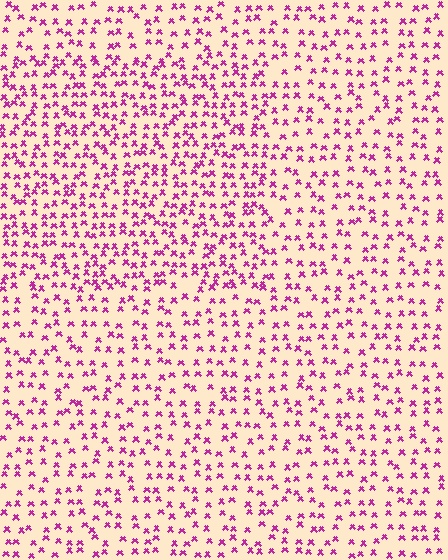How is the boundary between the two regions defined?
The boundary is defined by a change in element density (approximately 1.6x ratio). All elements are the same color, size, and shape.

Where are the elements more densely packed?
The elements are more densely packed inside the rectangle boundary.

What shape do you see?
I see a rectangle.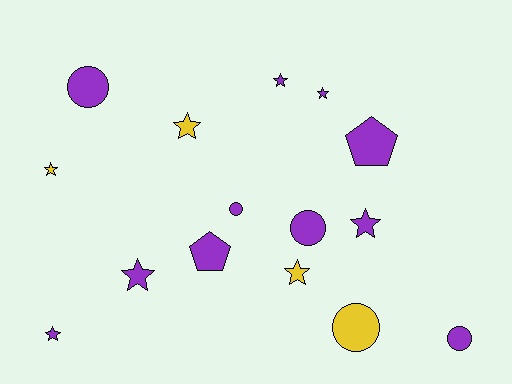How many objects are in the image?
There are 15 objects.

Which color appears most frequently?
Purple, with 11 objects.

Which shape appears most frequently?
Star, with 8 objects.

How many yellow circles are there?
There is 1 yellow circle.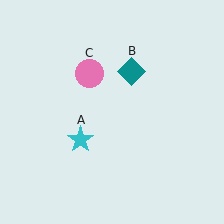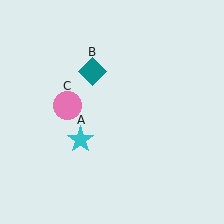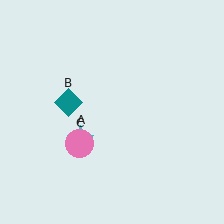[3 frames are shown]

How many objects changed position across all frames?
2 objects changed position: teal diamond (object B), pink circle (object C).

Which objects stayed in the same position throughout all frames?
Cyan star (object A) remained stationary.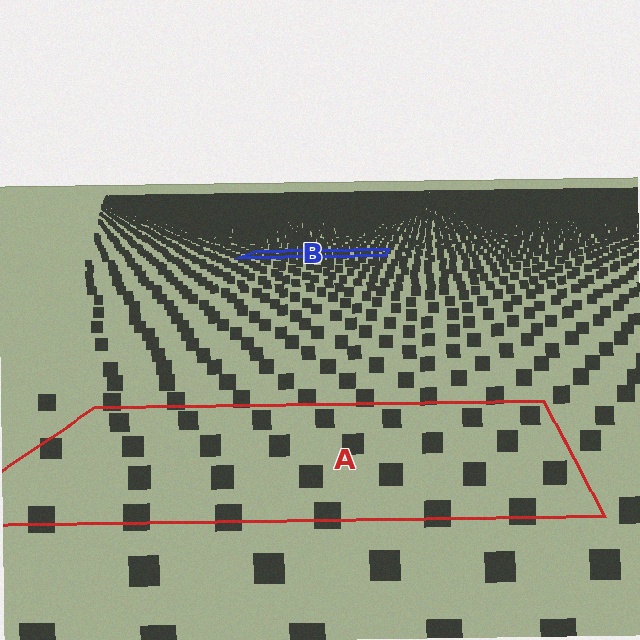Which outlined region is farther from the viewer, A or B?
Region B is farther from the viewer — the texture elements inside it appear smaller and more densely packed.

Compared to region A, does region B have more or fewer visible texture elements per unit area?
Region B has more texture elements per unit area — they are packed more densely because it is farther away.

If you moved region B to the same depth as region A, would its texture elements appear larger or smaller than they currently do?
They would appear larger. At a closer depth, the same texture elements are projected at a bigger on-screen size.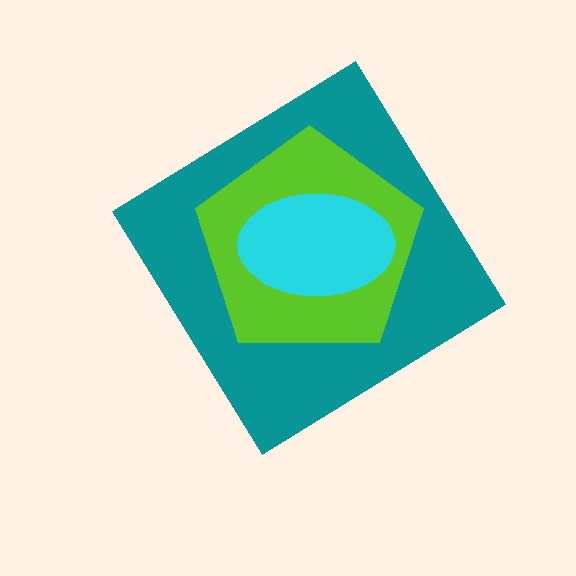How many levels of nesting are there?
3.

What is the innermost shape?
The cyan ellipse.